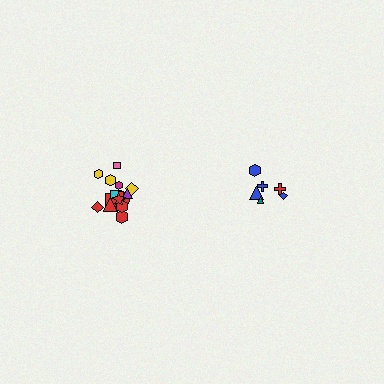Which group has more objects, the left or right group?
The left group.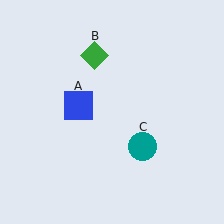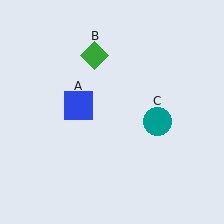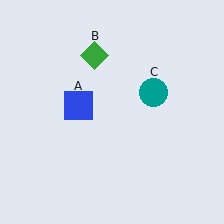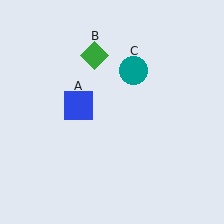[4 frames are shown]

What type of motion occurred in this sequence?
The teal circle (object C) rotated counterclockwise around the center of the scene.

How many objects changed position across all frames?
1 object changed position: teal circle (object C).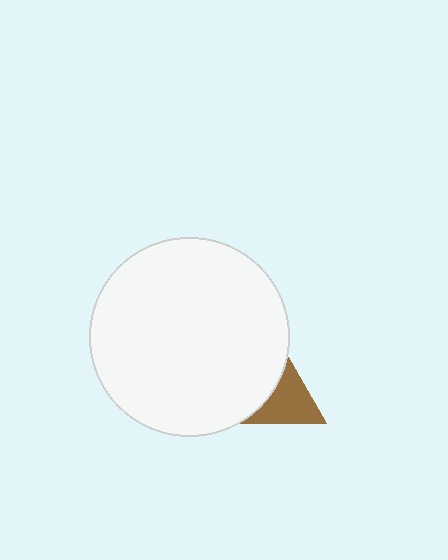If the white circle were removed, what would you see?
You would see the complete brown triangle.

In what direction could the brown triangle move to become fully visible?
The brown triangle could move right. That would shift it out from behind the white circle entirely.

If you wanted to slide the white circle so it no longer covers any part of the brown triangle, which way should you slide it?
Slide it left — that is the most direct way to separate the two shapes.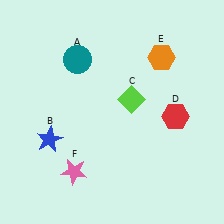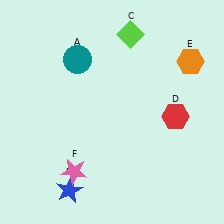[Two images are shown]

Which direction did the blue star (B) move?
The blue star (B) moved down.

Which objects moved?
The objects that moved are: the blue star (B), the lime diamond (C), the orange hexagon (E).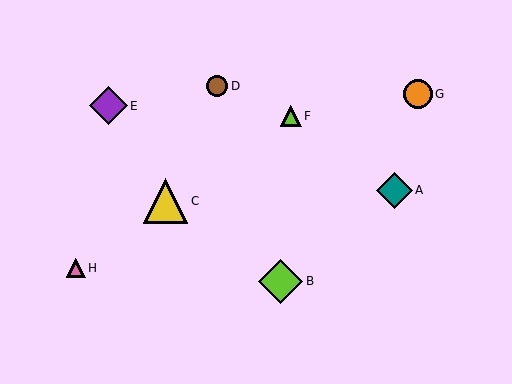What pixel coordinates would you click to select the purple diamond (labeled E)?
Click at (108, 106) to select the purple diamond E.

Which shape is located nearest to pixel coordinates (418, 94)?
The orange circle (labeled G) at (418, 94) is nearest to that location.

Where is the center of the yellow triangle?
The center of the yellow triangle is at (166, 201).